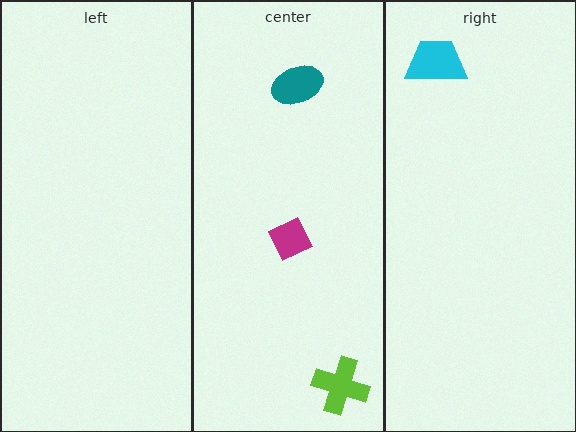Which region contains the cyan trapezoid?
The right region.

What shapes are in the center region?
The teal ellipse, the lime cross, the magenta diamond.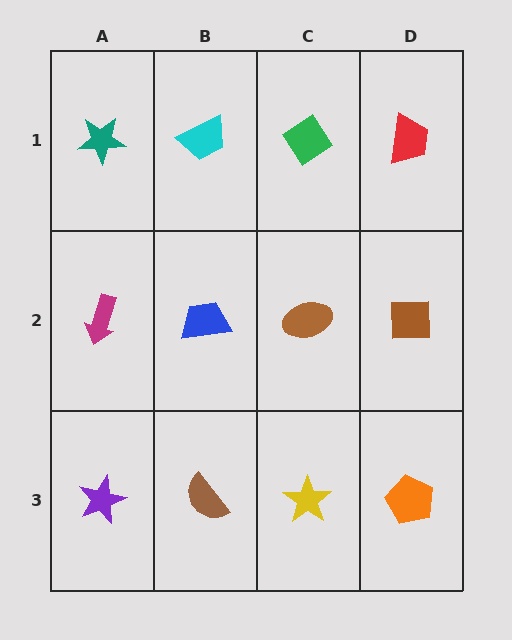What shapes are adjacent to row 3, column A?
A magenta arrow (row 2, column A), a brown semicircle (row 3, column B).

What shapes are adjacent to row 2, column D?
A red trapezoid (row 1, column D), an orange pentagon (row 3, column D), a brown ellipse (row 2, column C).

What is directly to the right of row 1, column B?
A green diamond.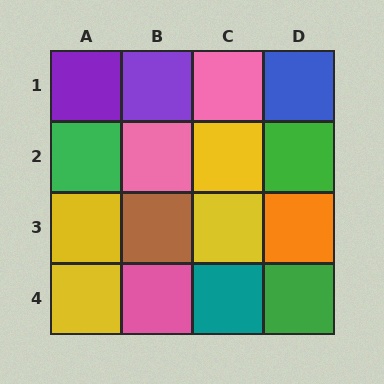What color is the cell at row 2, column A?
Green.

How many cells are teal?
1 cell is teal.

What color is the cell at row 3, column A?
Yellow.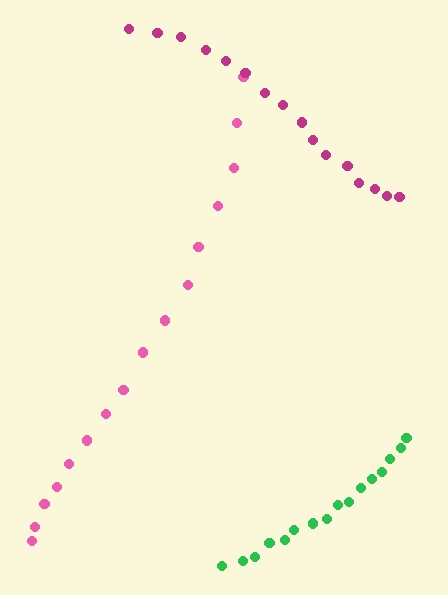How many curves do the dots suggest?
There are 3 distinct paths.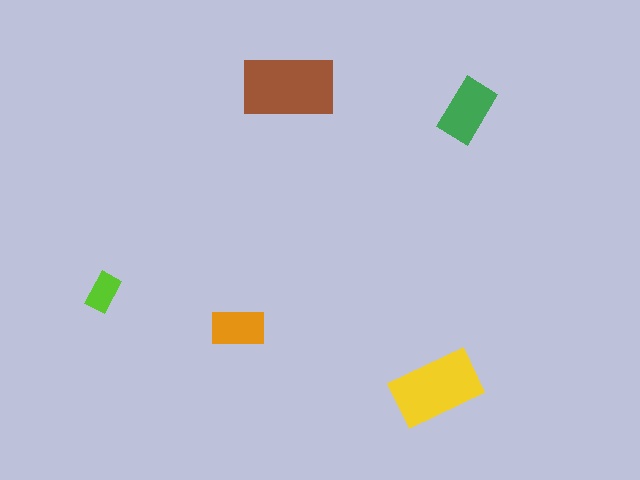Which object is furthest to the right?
The green rectangle is rightmost.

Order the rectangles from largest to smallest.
the brown one, the yellow one, the green one, the orange one, the lime one.